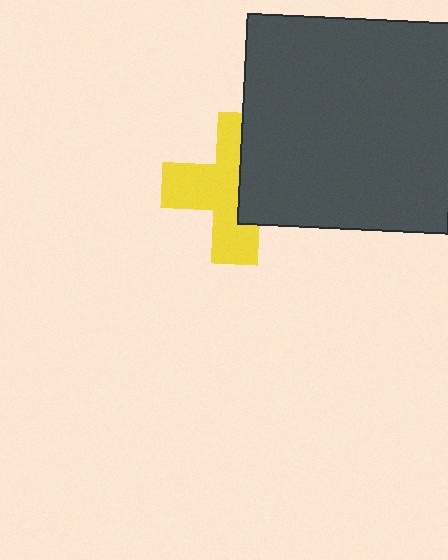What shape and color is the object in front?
The object in front is a dark gray square.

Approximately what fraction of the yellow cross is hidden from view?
Roughly 42% of the yellow cross is hidden behind the dark gray square.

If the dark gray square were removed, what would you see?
You would see the complete yellow cross.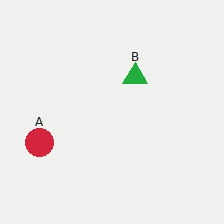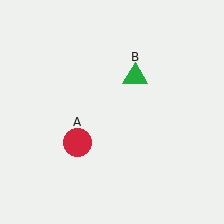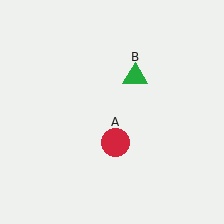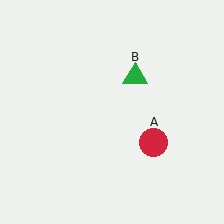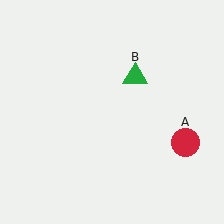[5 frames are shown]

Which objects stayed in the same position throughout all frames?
Green triangle (object B) remained stationary.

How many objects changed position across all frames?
1 object changed position: red circle (object A).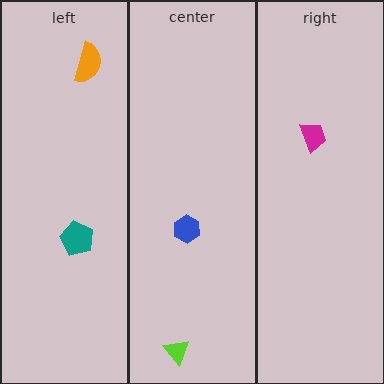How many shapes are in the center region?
2.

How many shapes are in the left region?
2.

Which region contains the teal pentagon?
The left region.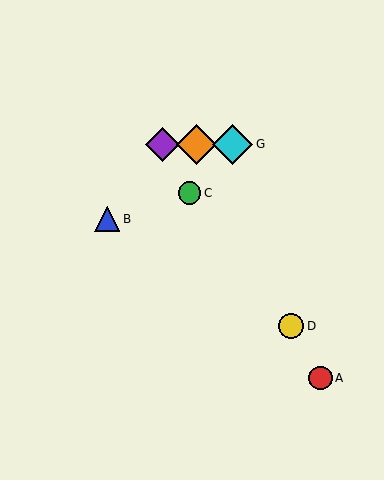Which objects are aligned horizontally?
Objects E, F, G are aligned horizontally.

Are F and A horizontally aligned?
No, F is at y≈144 and A is at y≈378.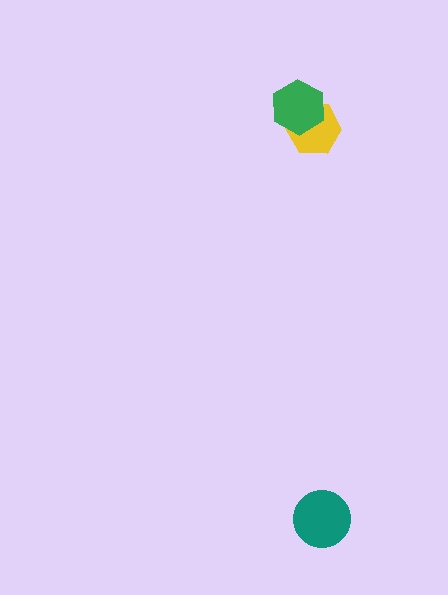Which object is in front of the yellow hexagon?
The green hexagon is in front of the yellow hexagon.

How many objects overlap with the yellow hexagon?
1 object overlaps with the yellow hexagon.